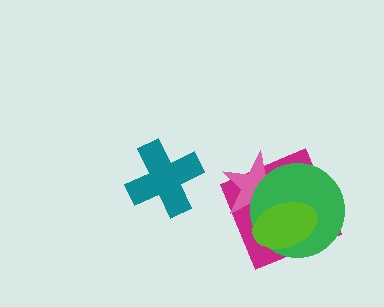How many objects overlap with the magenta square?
3 objects overlap with the magenta square.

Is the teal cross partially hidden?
No, no other shape covers it.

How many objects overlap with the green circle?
3 objects overlap with the green circle.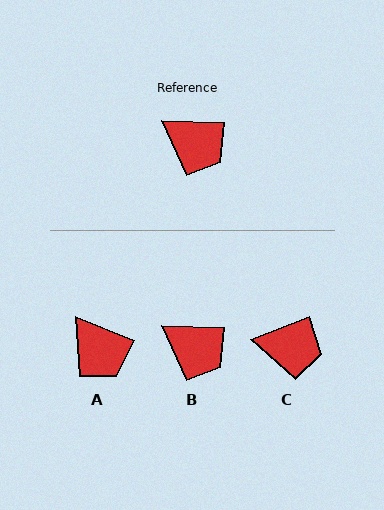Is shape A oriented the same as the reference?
No, it is off by about 21 degrees.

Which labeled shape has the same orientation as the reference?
B.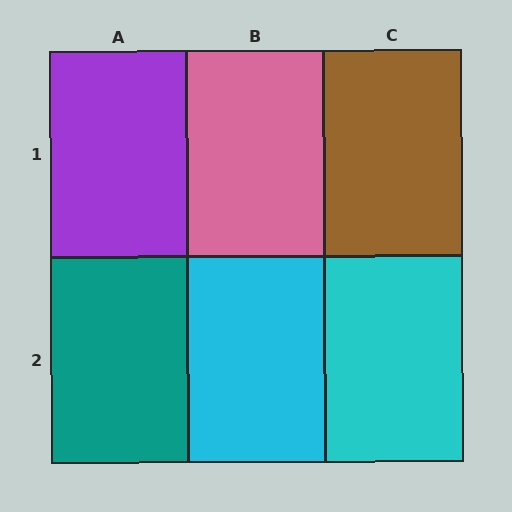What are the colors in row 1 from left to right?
Purple, pink, brown.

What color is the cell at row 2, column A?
Teal.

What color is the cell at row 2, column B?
Cyan.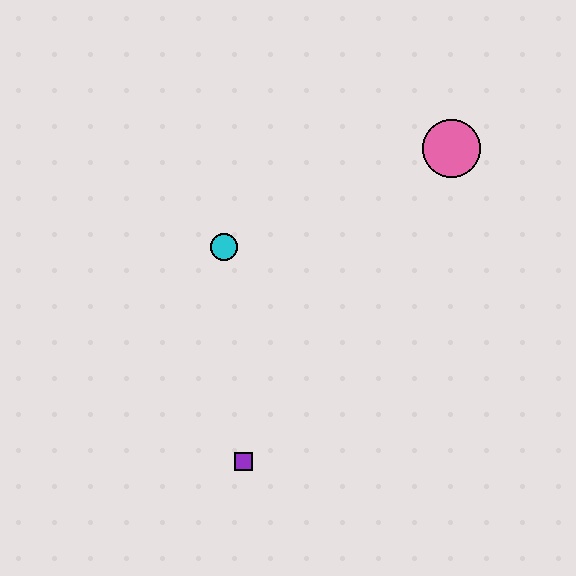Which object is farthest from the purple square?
The pink circle is farthest from the purple square.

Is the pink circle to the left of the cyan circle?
No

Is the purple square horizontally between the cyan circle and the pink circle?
Yes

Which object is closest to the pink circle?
The cyan circle is closest to the pink circle.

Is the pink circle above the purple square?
Yes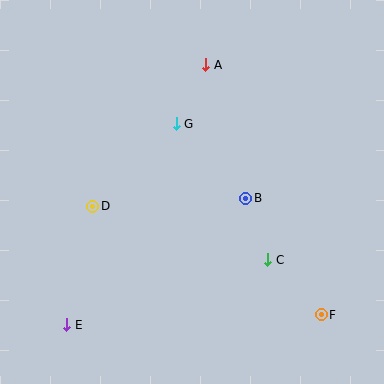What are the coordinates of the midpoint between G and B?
The midpoint between G and B is at (211, 161).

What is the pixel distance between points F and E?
The distance between F and E is 255 pixels.